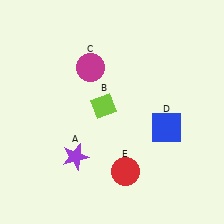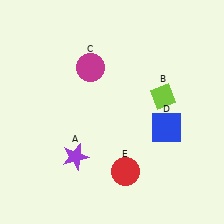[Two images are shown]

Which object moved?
The lime diamond (B) moved right.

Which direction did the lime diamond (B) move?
The lime diamond (B) moved right.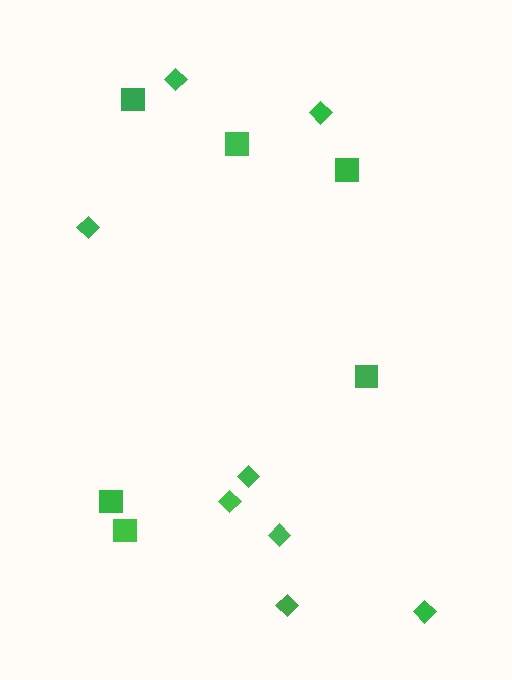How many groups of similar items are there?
There are 2 groups: one group of diamonds (8) and one group of squares (6).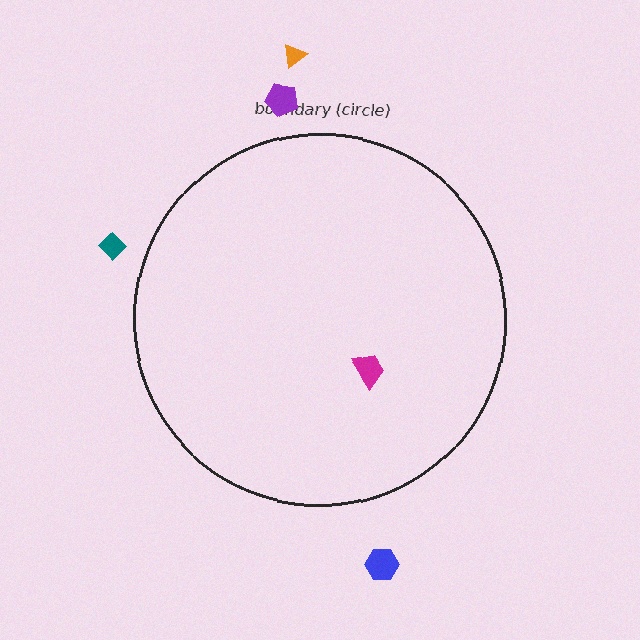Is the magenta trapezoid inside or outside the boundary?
Inside.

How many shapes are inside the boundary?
1 inside, 4 outside.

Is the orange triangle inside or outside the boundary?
Outside.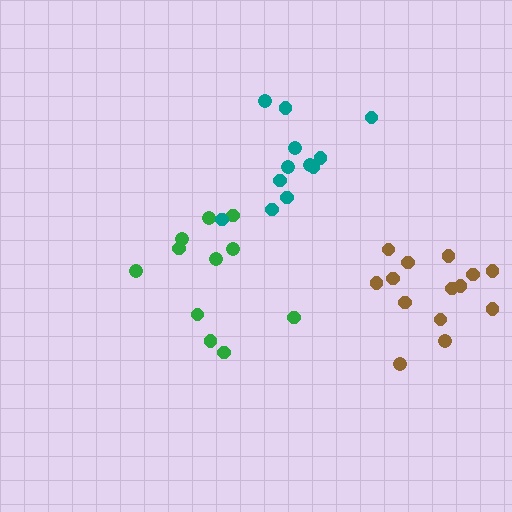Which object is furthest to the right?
The brown cluster is rightmost.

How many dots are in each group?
Group 1: 11 dots, Group 2: 14 dots, Group 3: 12 dots (37 total).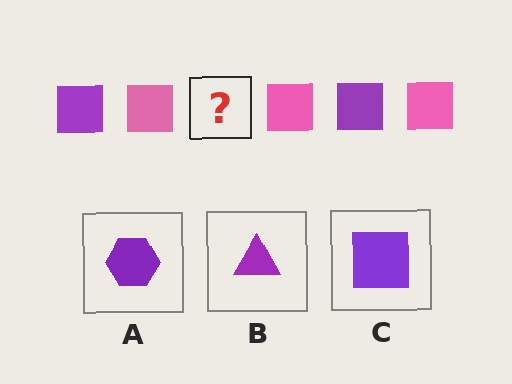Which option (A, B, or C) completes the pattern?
C.